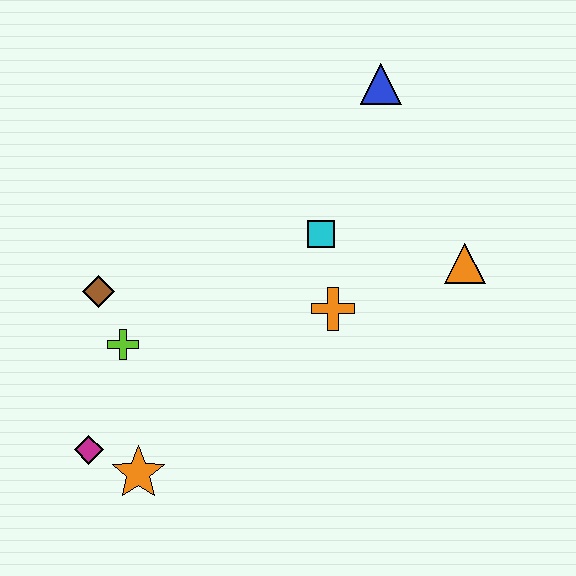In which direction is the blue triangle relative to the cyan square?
The blue triangle is above the cyan square.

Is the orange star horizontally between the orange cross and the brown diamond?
Yes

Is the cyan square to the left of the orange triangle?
Yes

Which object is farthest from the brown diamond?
The orange triangle is farthest from the brown diamond.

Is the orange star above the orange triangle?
No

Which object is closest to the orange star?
The magenta diamond is closest to the orange star.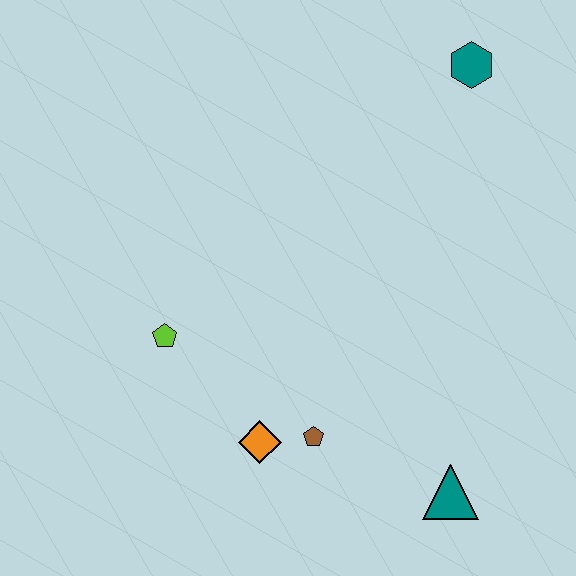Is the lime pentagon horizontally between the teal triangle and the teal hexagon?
No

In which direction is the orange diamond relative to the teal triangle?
The orange diamond is to the left of the teal triangle.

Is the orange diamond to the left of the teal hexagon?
Yes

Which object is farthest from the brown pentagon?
The teal hexagon is farthest from the brown pentagon.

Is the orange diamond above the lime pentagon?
No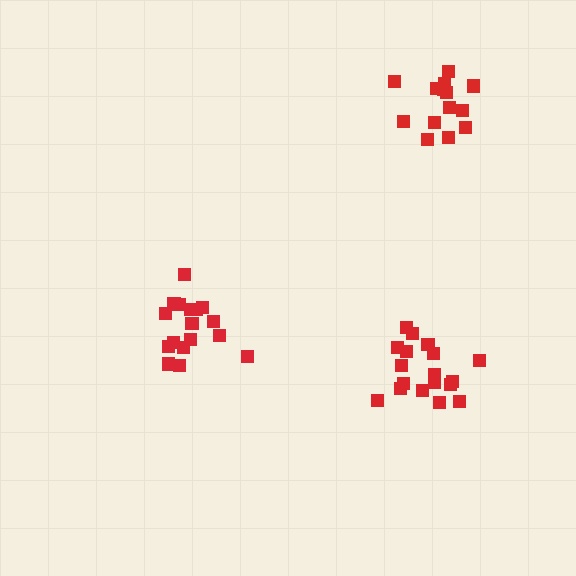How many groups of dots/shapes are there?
There are 3 groups.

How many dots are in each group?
Group 1: 18 dots, Group 2: 14 dots, Group 3: 17 dots (49 total).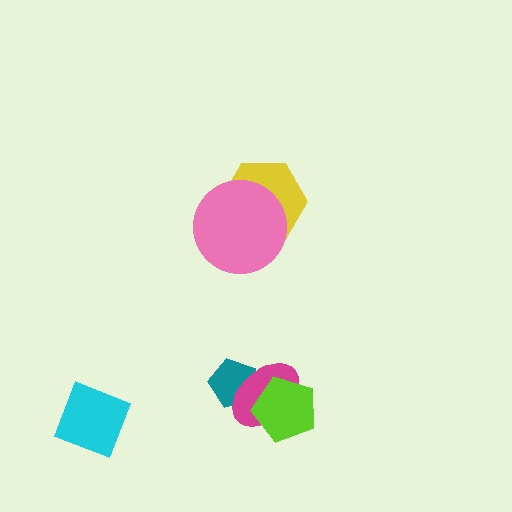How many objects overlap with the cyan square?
0 objects overlap with the cyan square.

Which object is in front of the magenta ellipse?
The lime pentagon is in front of the magenta ellipse.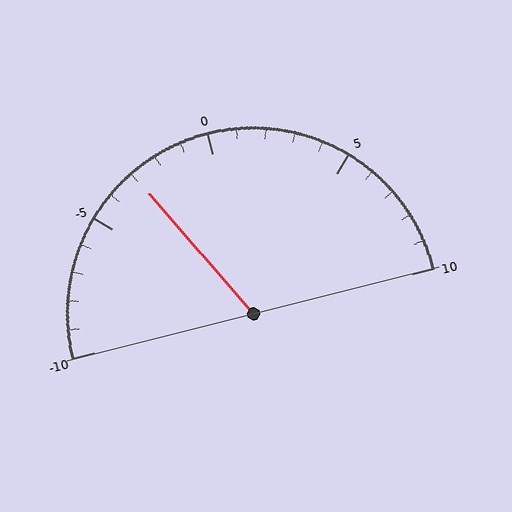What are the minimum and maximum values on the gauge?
The gauge ranges from -10 to 10.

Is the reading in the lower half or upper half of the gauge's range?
The reading is in the lower half of the range (-10 to 10).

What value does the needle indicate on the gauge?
The needle indicates approximately -3.